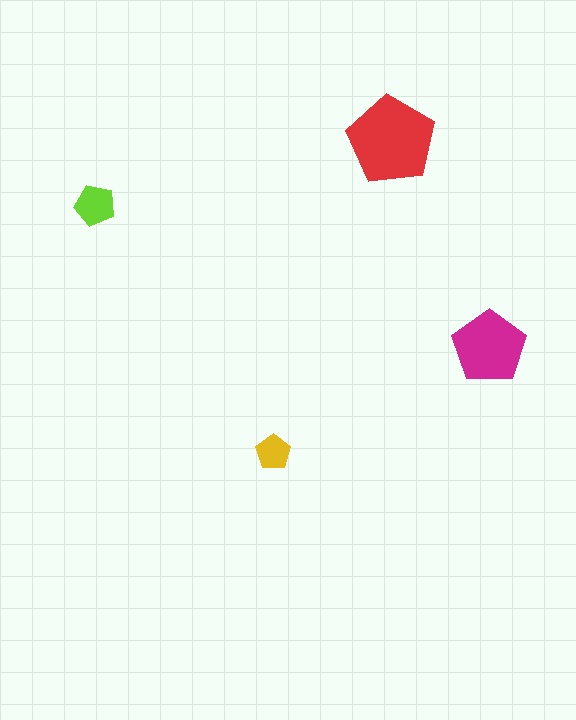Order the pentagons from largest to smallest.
the red one, the magenta one, the lime one, the yellow one.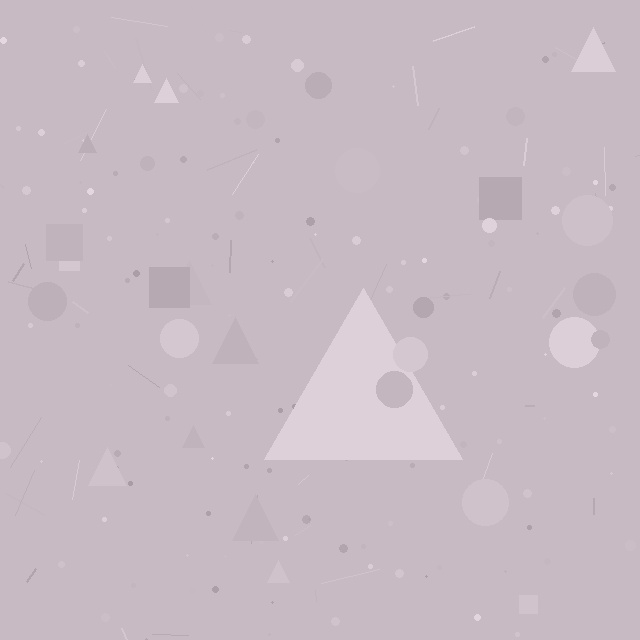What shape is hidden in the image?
A triangle is hidden in the image.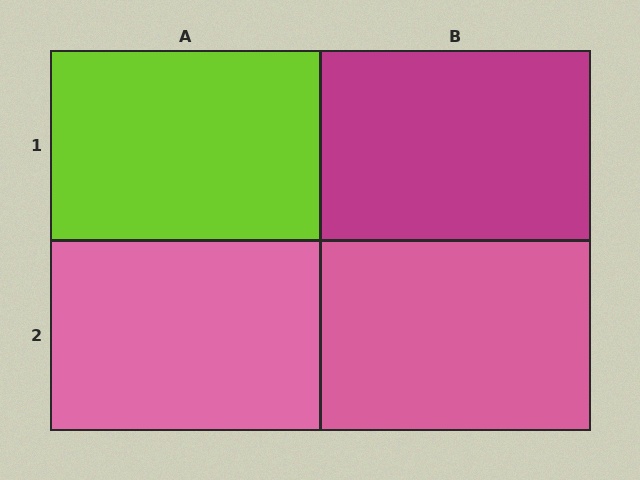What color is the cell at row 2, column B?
Pink.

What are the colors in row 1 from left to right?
Lime, magenta.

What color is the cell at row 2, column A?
Pink.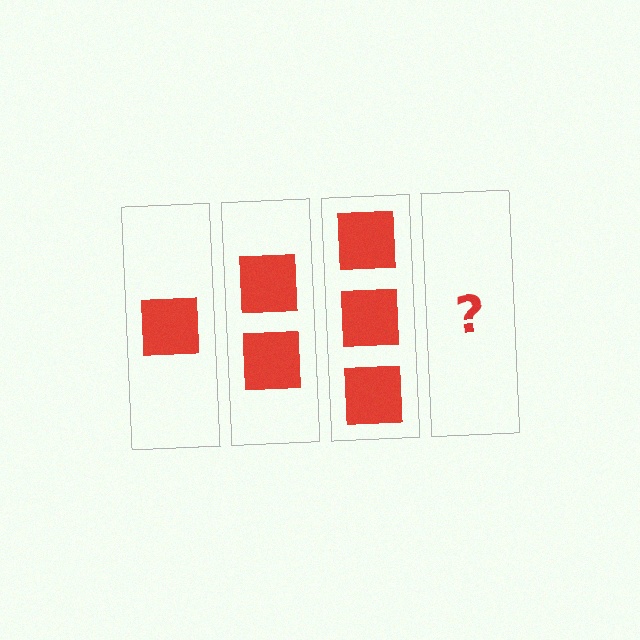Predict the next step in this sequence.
The next step is 4 squares.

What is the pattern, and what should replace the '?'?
The pattern is that each step adds one more square. The '?' should be 4 squares.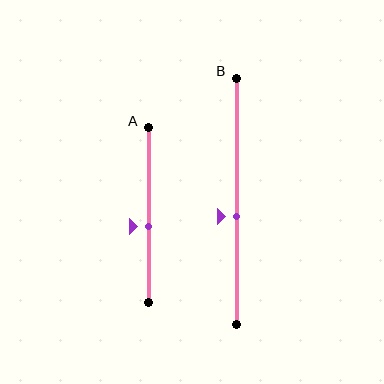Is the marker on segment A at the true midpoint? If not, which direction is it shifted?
No, the marker on segment A is shifted downward by about 6% of the segment length.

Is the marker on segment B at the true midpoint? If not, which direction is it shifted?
No, the marker on segment B is shifted downward by about 6% of the segment length.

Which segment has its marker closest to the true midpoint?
Segment B has its marker closest to the true midpoint.